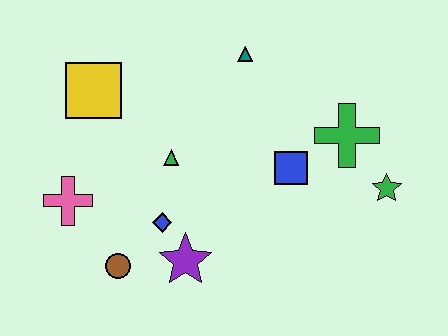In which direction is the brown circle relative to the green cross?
The brown circle is to the left of the green cross.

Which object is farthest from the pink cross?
The green star is farthest from the pink cross.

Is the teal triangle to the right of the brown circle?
Yes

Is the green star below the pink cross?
No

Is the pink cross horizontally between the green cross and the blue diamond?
No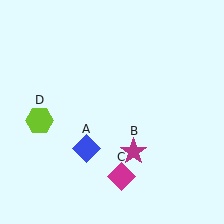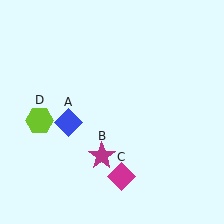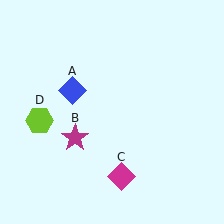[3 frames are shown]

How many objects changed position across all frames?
2 objects changed position: blue diamond (object A), magenta star (object B).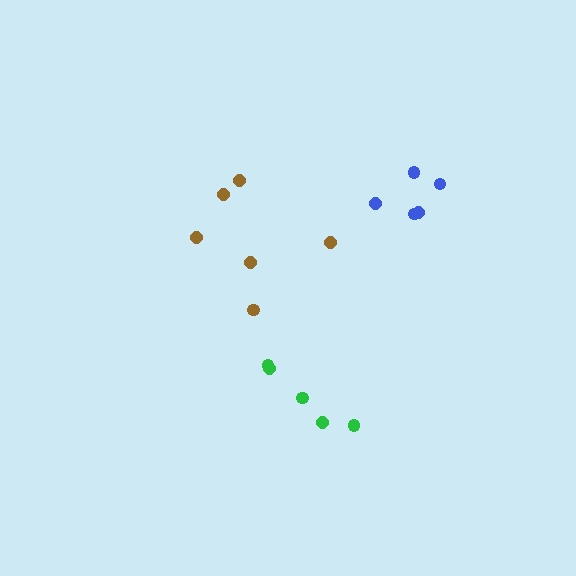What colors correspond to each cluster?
The clusters are colored: green, brown, blue.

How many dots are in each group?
Group 1: 5 dots, Group 2: 6 dots, Group 3: 5 dots (16 total).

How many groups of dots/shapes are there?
There are 3 groups.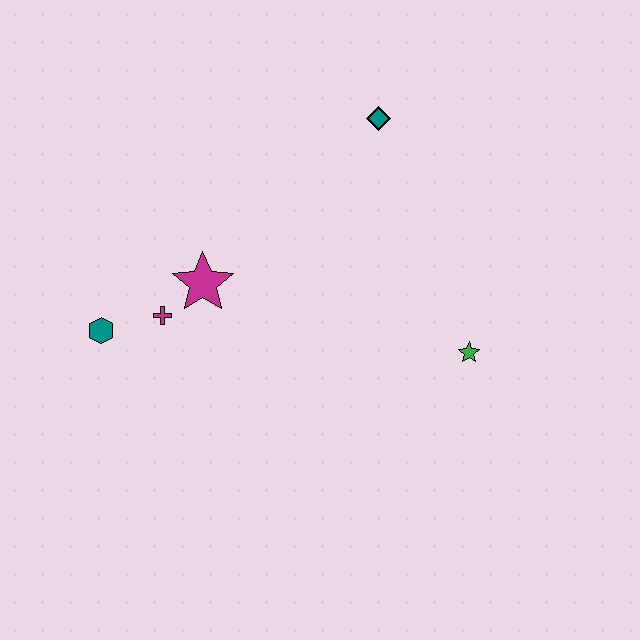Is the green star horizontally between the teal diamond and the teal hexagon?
No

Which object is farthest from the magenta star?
The green star is farthest from the magenta star.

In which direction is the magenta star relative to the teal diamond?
The magenta star is to the left of the teal diamond.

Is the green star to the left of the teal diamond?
No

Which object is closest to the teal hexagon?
The magenta cross is closest to the teal hexagon.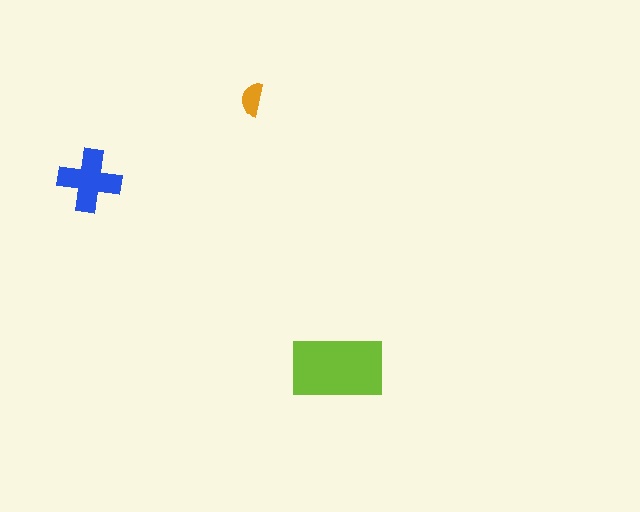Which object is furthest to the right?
The lime rectangle is rightmost.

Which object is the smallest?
The orange semicircle.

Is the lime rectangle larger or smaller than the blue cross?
Larger.